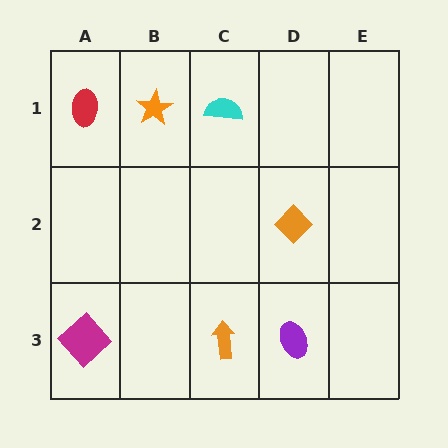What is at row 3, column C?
An orange arrow.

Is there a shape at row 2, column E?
No, that cell is empty.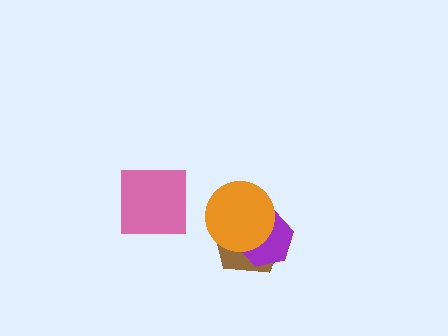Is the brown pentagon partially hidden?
Yes, it is partially covered by another shape.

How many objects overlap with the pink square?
0 objects overlap with the pink square.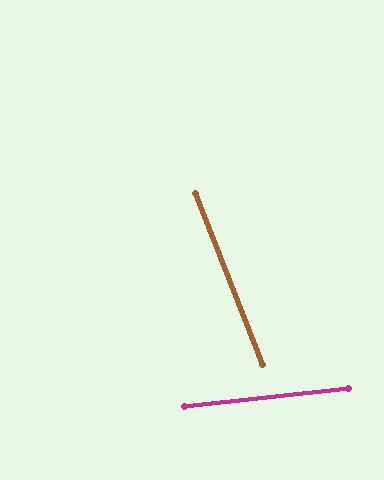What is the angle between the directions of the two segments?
Approximately 75 degrees.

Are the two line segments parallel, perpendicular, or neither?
Neither parallel nor perpendicular — they differ by about 75°.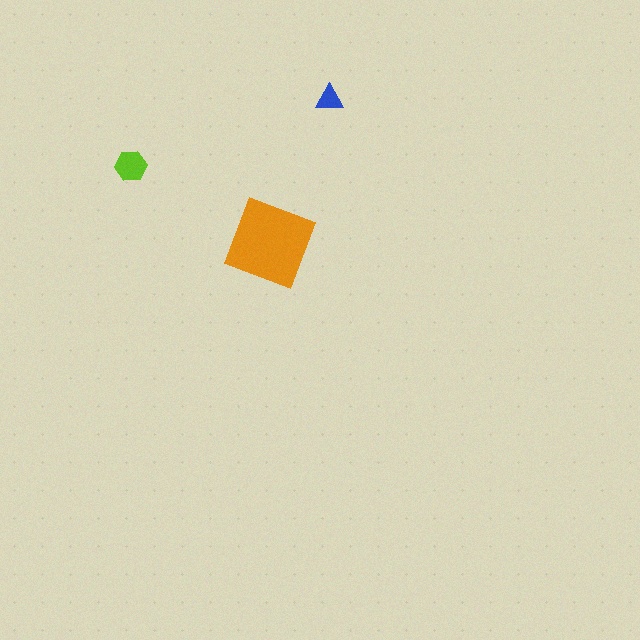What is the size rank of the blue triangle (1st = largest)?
3rd.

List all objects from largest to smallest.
The orange square, the lime hexagon, the blue triangle.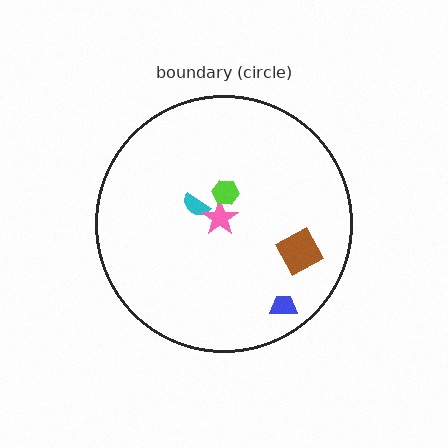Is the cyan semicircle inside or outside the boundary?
Inside.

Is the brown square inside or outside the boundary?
Inside.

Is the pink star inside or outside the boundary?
Inside.